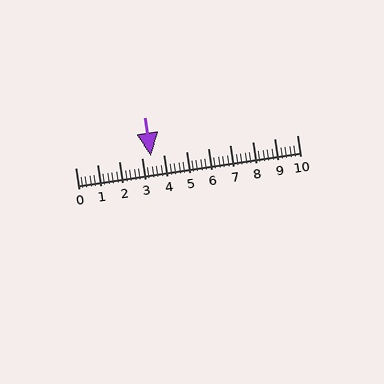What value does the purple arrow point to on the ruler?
The purple arrow points to approximately 3.4.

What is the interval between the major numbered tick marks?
The major tick marks are spaced 1 units apart.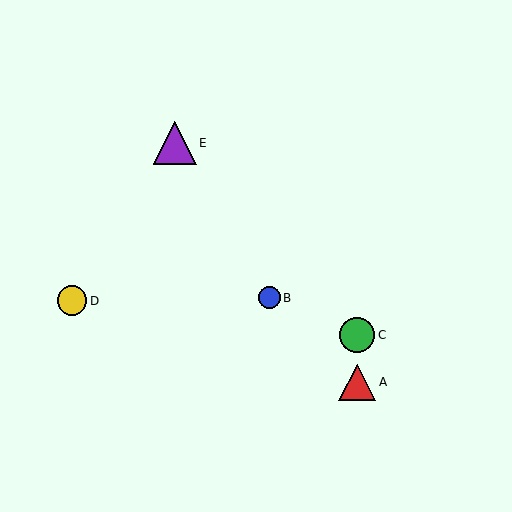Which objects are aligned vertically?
Objects A, C are aligned vertically.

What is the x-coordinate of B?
Object B is at x≈270.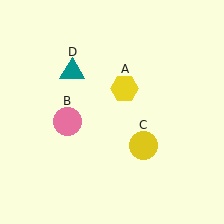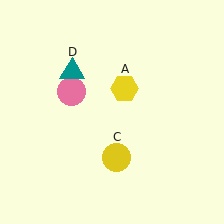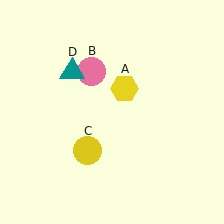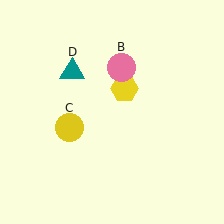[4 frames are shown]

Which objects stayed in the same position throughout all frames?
Yellow hexagon (object A) and teal triangle (object D) remained stationary.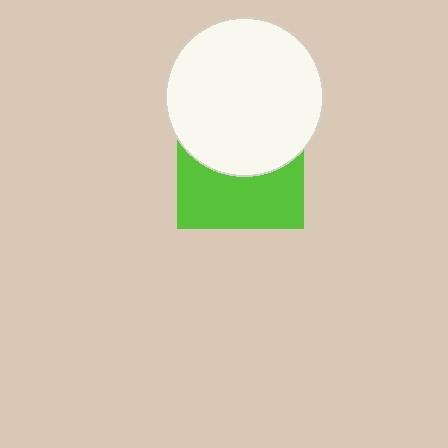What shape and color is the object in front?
The object in front is a white circle.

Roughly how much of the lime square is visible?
About half of it is visible (roughly 49%).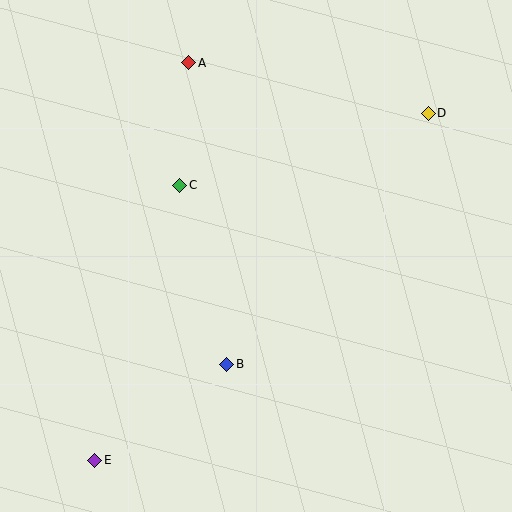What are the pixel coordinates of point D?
Point D is at (428, 113).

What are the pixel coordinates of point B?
Point B is at (227, 364).